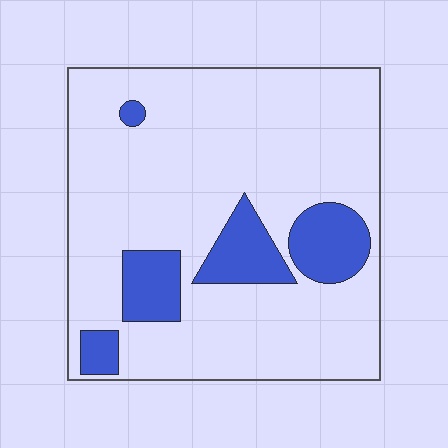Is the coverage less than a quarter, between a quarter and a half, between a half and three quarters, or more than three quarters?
Less than a quarter.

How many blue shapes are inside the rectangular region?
5.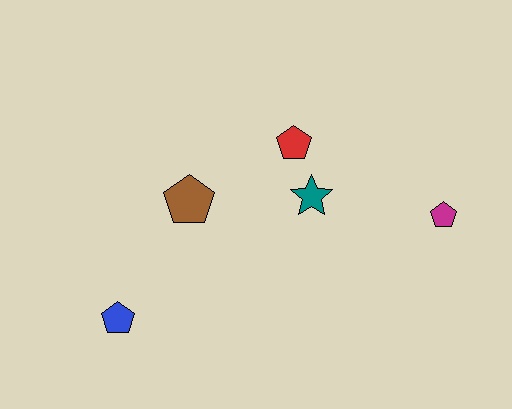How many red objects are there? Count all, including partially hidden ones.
There is 1 red object.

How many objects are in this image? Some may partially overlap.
There are 5 objects.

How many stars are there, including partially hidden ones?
There is 1 star.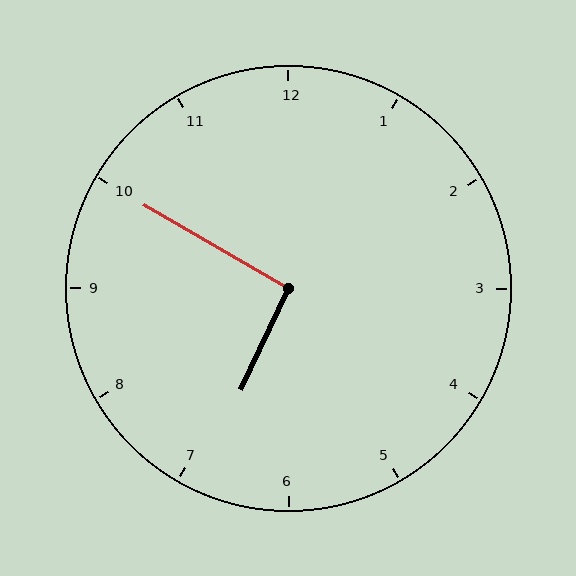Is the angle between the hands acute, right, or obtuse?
It is right.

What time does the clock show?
6:50.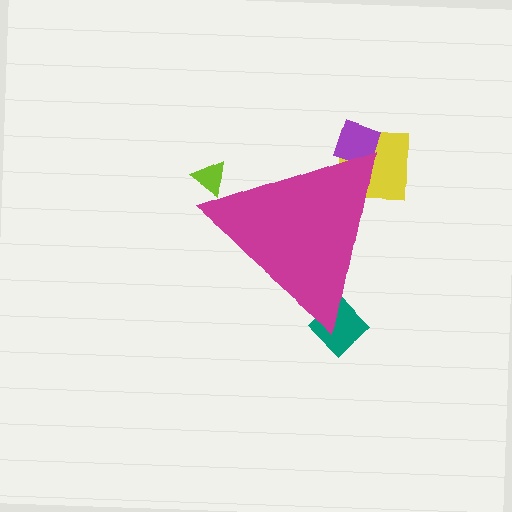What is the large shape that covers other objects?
A magenta triangle.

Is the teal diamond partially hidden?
Yes, the teal diamond is partially hidden behind the magenta triangle.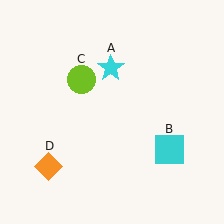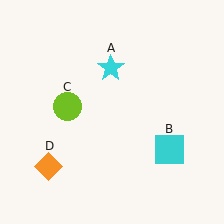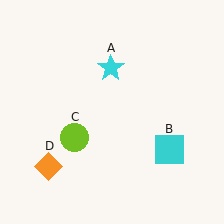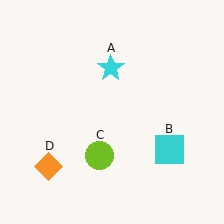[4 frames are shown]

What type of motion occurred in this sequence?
The lime circle (object C) rotated counterclockwise around the center of the scene.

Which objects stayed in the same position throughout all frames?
Cyan star (object A) and cyan square (object B) and orange diamond (object D) remained stationary.